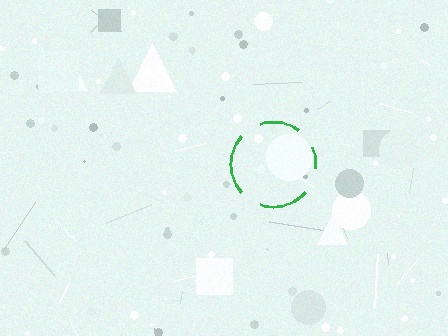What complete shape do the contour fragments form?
The contour fragments form a circle.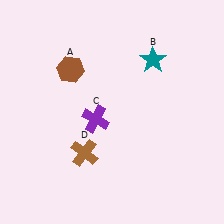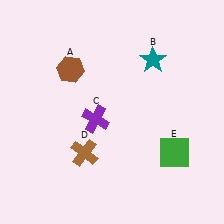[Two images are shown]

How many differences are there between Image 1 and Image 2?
There is 1 difference between the two images.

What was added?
A green square (E) was added in Image 2.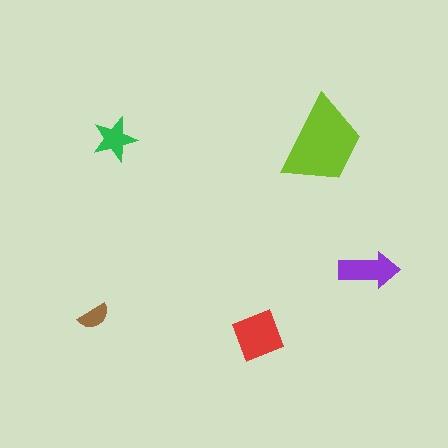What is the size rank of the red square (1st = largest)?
2nd.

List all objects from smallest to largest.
The brown semicircle, the green star, the purple arrow, the red square, the lime trapezoid.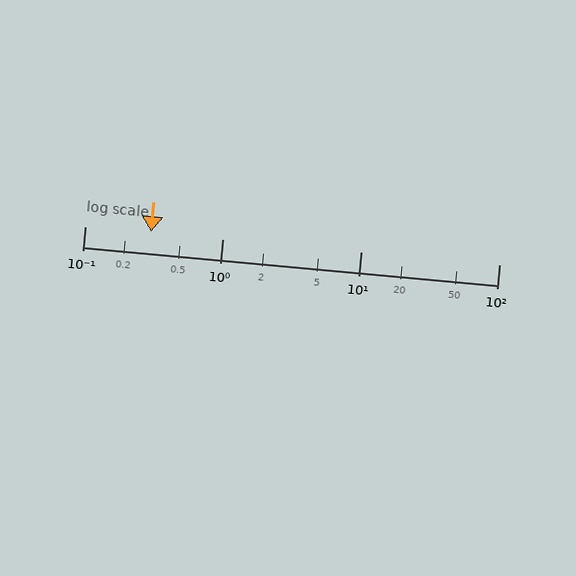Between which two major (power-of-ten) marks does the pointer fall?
The pointer is between 0.1 and 1.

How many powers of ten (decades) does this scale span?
The scale spans 3 decades, from 0.1 to 100.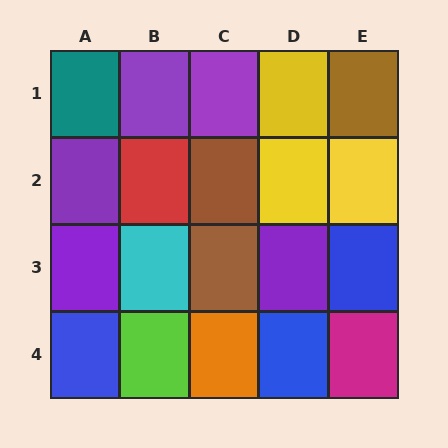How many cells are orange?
1 cell is orange.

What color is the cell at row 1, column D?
Yellow.